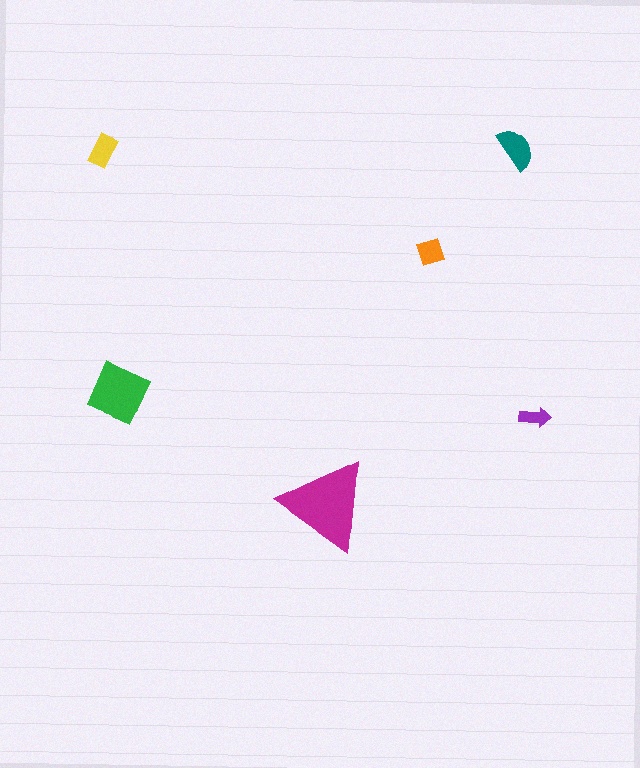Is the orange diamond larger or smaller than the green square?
Smaller.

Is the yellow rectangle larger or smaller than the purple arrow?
Larger.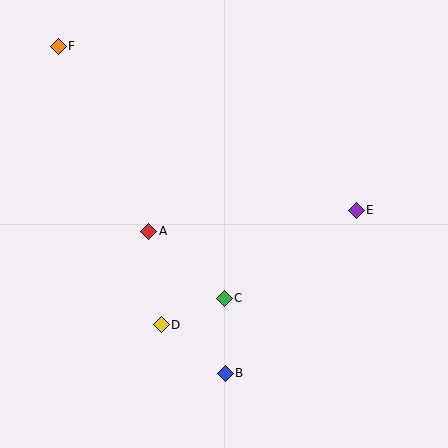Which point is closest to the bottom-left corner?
Point D is closest to the bottom-left corner.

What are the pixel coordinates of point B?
Point B is at (225, 373).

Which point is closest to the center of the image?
Point C at (224, 298) is closest to the center.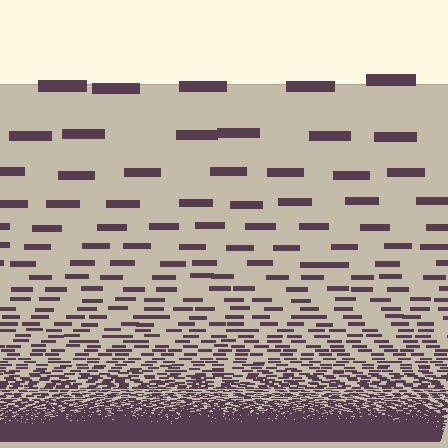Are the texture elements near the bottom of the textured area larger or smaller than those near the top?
Smaller. The gradient is inverted — elements near the bottom are smaller and denser.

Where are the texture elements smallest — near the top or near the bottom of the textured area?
Near the bottom.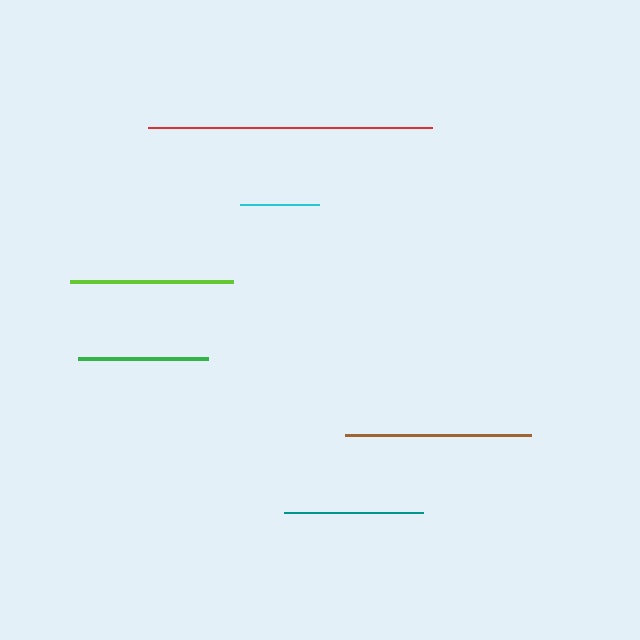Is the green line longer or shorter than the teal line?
The teal line is longer than the green line.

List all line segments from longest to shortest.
From longest to shortest: red, brown, lime, teal, green, cyan.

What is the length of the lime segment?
The lime segment is approximately 163 pixels long.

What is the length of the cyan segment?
The cyan segment is approximately 78 pixels long.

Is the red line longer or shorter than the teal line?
The red line is longer than the teal line.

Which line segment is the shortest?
The cyan line is the shortest at approximately 78 pixels.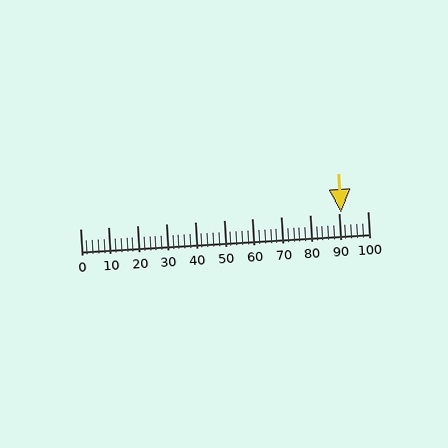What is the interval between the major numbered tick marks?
The major tick marks are spaced 10 units apart.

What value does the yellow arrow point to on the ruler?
The yellow arrow points to approximately 91.